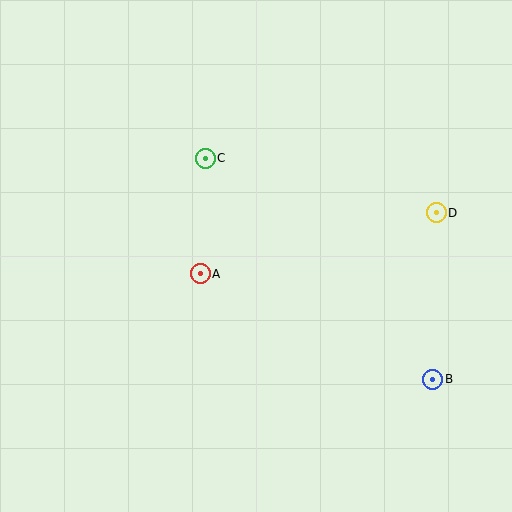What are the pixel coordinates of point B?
Point B is at (433, 379).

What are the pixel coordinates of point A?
Point A is at (200, 274).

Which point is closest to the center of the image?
Point A at (200, 274) is closest to the center.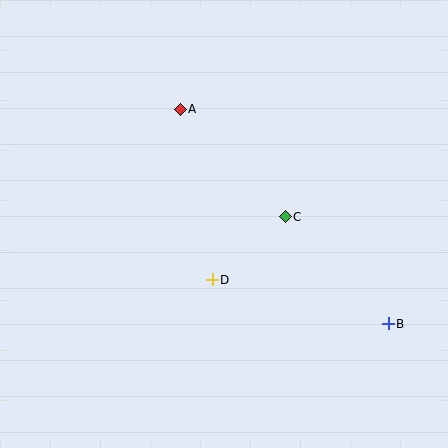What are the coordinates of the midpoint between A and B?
The midpoint between A and B is at (284, 216).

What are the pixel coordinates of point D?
Point D is at (212, 280).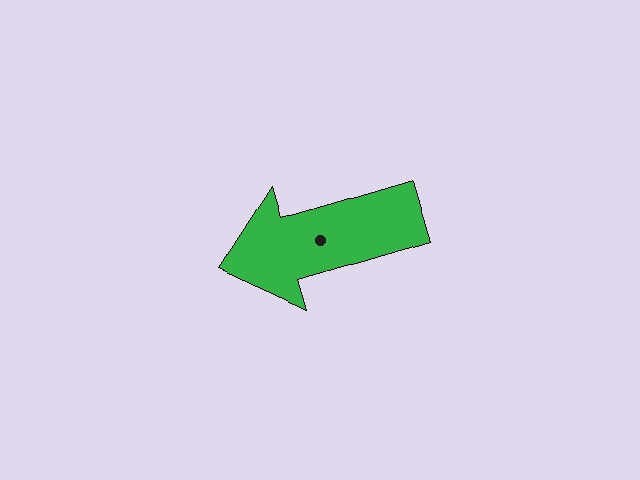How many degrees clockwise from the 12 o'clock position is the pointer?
Approximately 254 degrees.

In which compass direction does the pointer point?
West.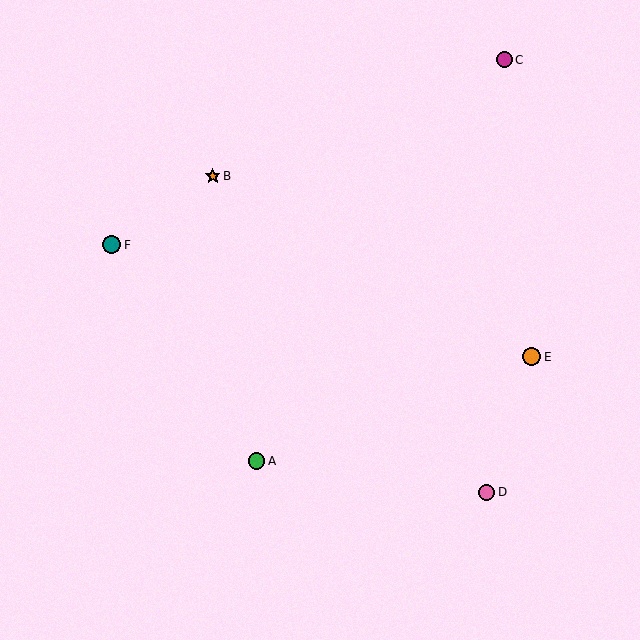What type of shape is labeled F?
Shape F is a teal circle.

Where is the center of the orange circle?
The center of the orange circle is at (531, 357).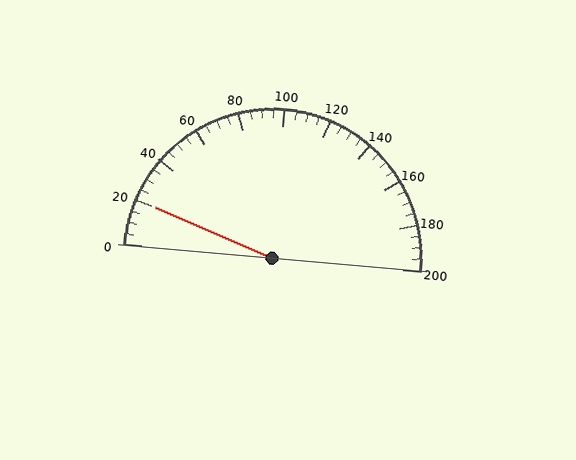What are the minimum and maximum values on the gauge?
The gauge ranges from 0 to 200.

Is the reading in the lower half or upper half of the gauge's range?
The reading is in the lower half of the range (0 to 200).